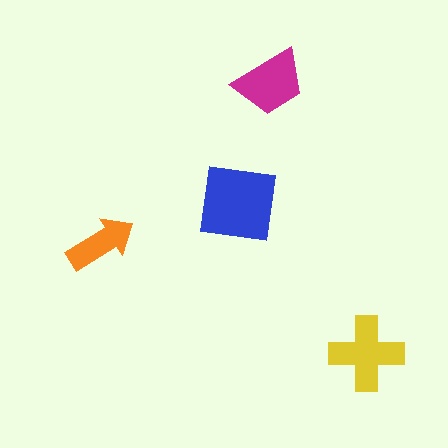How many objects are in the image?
There are 4 objects in the image.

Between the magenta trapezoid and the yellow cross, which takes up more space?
The yellow cross.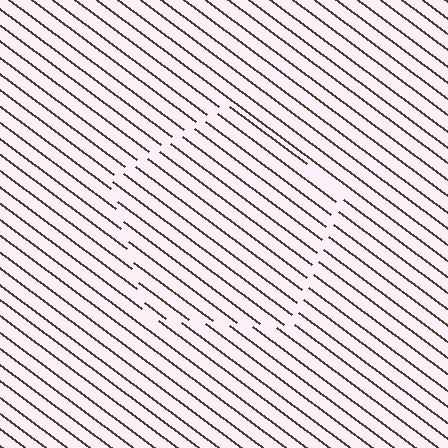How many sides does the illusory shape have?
5 sides — the line-ends trace a pentagon.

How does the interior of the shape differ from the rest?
The interior of the shape contains the same grating, shifted by half a period — the contour is defined by the phase discontinuity where line-ends from the inner and outer gratings abut.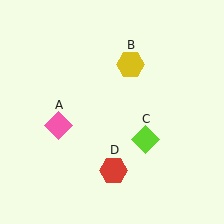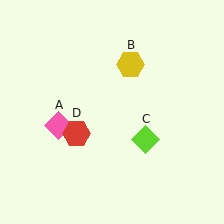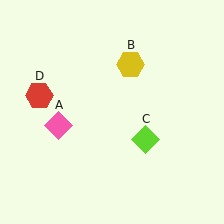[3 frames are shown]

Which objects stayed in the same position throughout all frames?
Pink diamond (object A) and yellow hexagon (object B) and lime diamond (object C) remained stationary.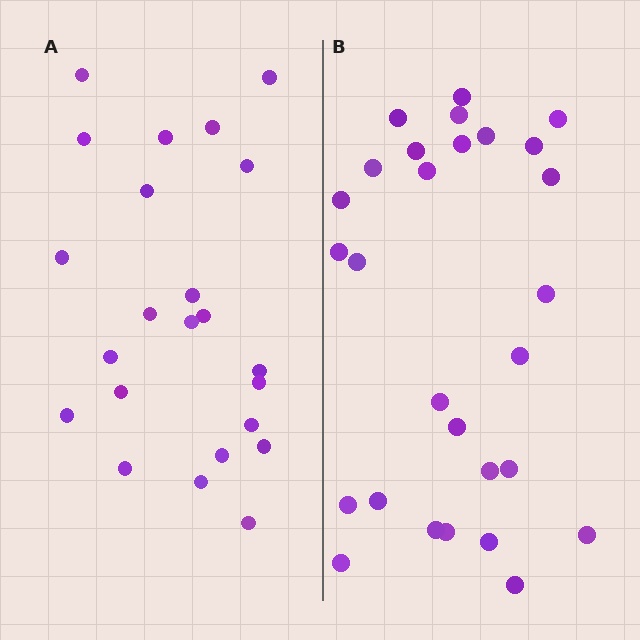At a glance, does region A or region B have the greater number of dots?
Region B (the right region) has more dots.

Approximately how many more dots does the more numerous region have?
Region B has about 5 more dots than region A.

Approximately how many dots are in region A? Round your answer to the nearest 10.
About 20 dots. (The exact count is 23, which rounds to 20.)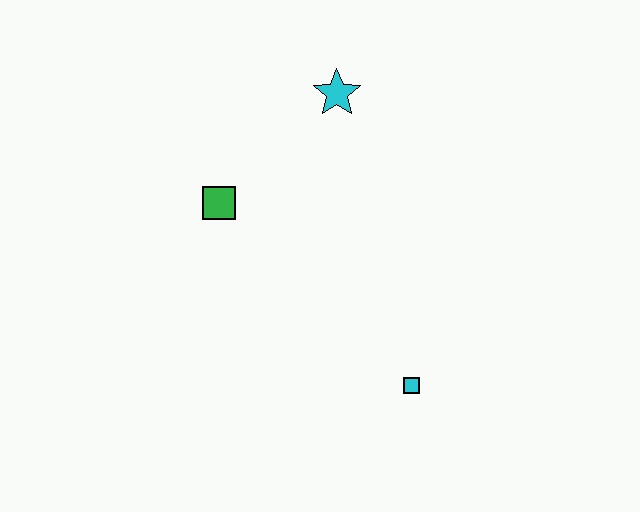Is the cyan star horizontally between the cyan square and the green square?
Yes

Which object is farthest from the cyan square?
The cyan star is farthest from the cyan square.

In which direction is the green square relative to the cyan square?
The green square is to the left of the cyan square.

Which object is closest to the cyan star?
The green square is closest to the cyan star.